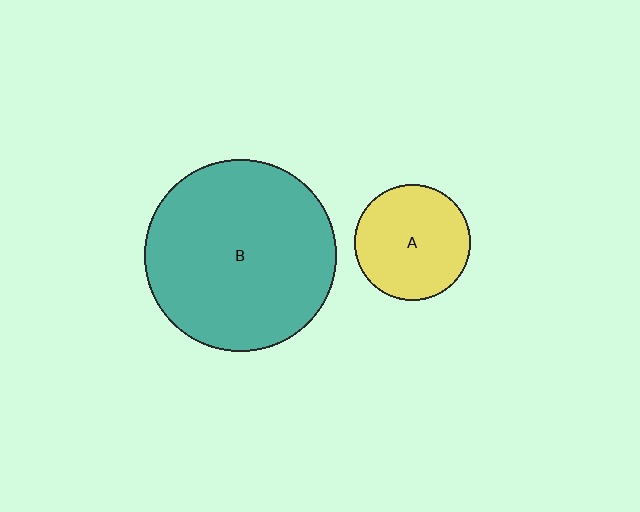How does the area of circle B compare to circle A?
Approximately 2.7 times.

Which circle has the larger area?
Circle B (teal).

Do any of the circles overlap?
No, none of the circles overlap.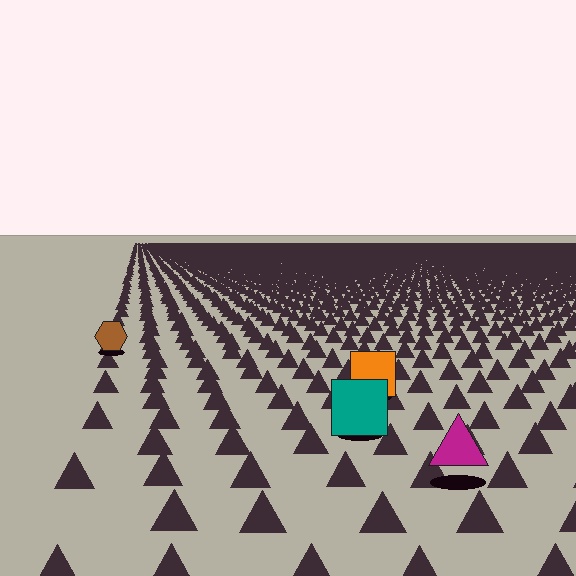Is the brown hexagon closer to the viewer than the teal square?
No. The teal square is closer — you can tell from the texture gradient: the ground texture is coarser near it.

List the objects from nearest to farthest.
From nearest to farthest: the magenta triangle, the teal square, the orange square, the brown hexagon.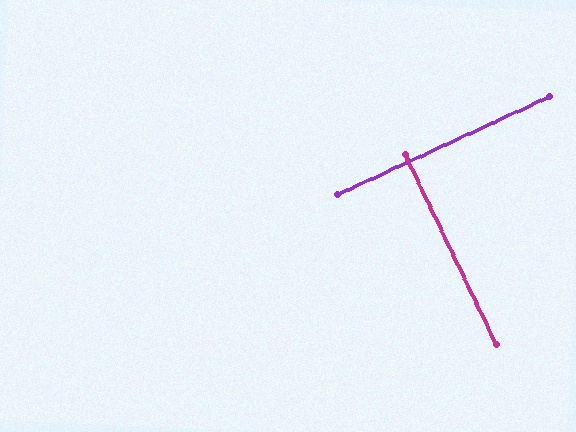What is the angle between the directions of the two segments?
Approximately 89 degrees.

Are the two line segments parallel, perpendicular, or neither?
Perpendicular — they meet at approximately 89°.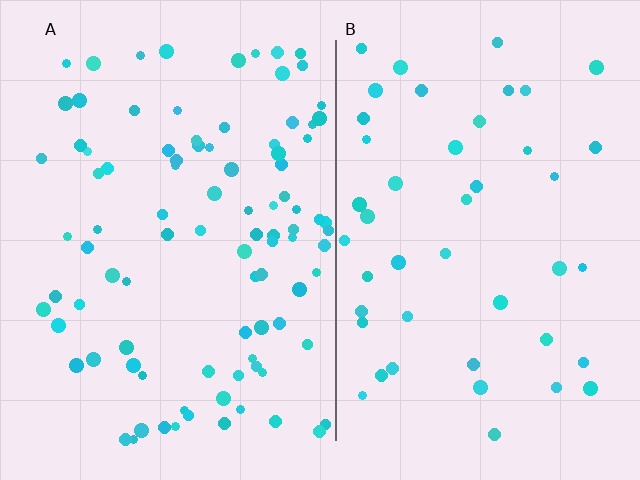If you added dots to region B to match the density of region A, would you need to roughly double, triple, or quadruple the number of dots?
Approximately double.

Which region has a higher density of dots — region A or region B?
A (the left).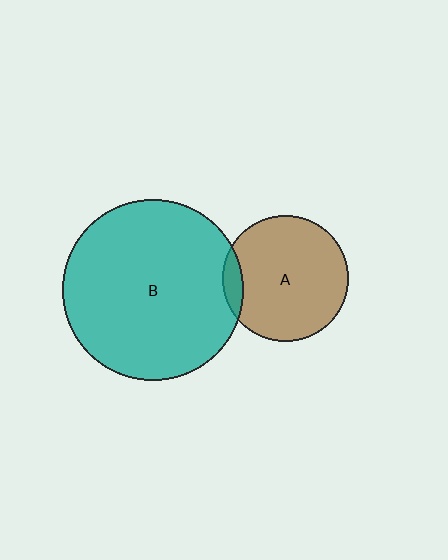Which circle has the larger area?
Circle B (teal).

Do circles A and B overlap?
Yes.